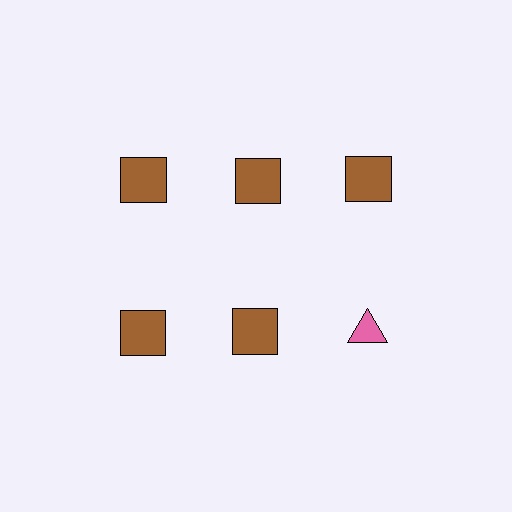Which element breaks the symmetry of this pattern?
The pink triangle in the second row, center column breaks the symmetry. All other shapes are brown squares.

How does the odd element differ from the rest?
It differs in both color (pink instead of brown) and shape (triangle instead of square).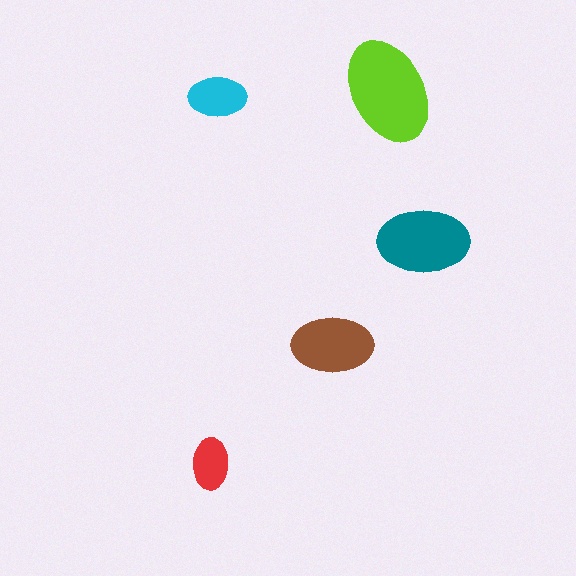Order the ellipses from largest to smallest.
the lime one, the teal one, the brown one, the cyan one, the red one.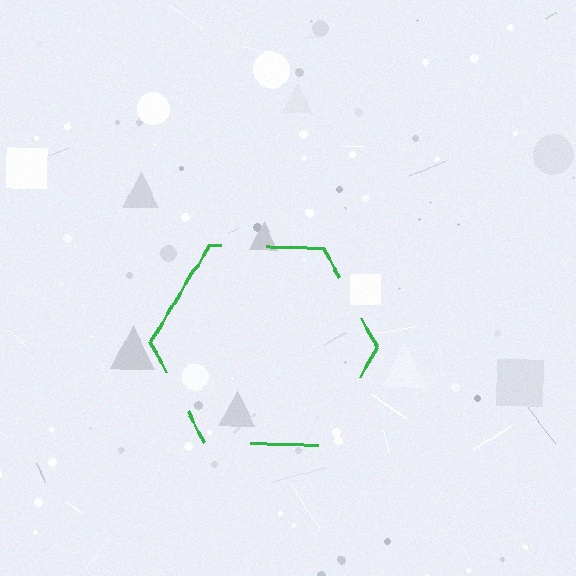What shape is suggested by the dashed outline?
The dashed outline suggests a hexagon.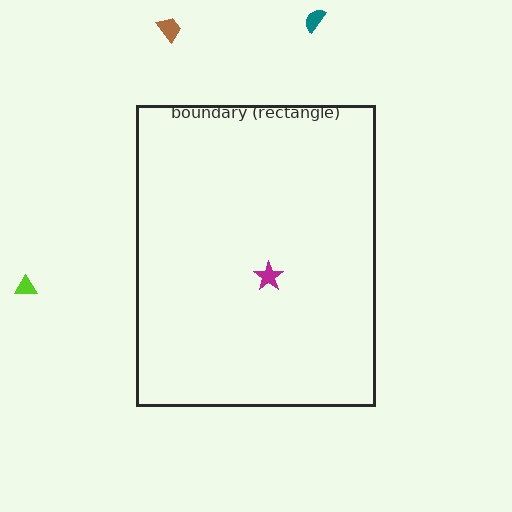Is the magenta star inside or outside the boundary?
Inside.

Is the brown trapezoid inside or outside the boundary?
Outside.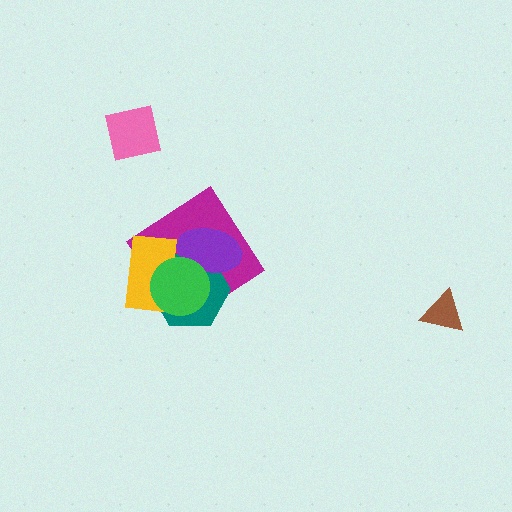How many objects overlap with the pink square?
0 objects overlap with the pink square.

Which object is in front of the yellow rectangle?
The green circle is in front of the yellow rectangle.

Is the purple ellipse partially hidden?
Yes, it is partially covered by another shape.